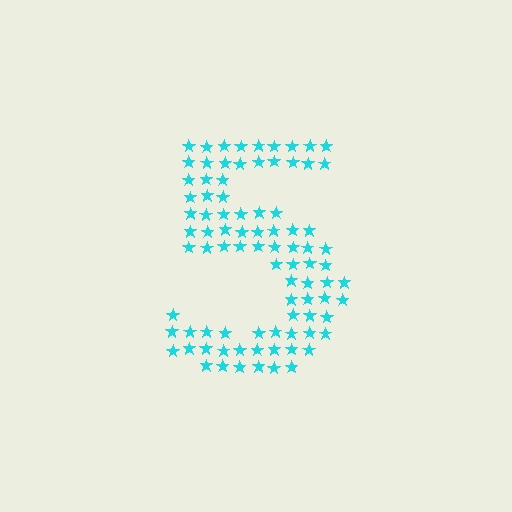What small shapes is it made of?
It is made of small stars.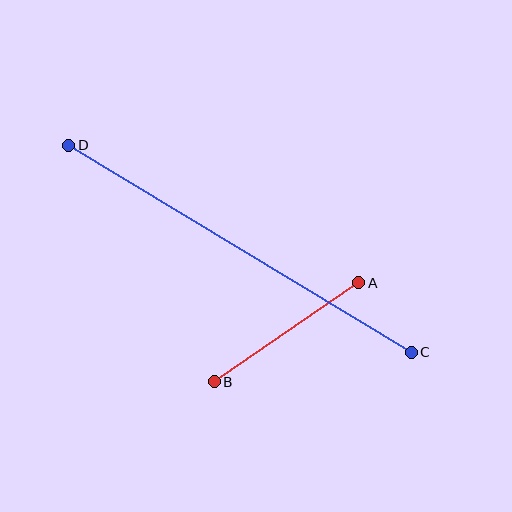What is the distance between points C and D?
The distance is approximately 400 pixels.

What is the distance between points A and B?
The distance is approximately 175 pixels.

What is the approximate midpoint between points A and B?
The midpoint is at approximately (287, 332) pixels.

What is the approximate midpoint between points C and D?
The midpoint is at approximately (240, 249) pixels.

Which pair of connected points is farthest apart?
Points C and D are farthest apart.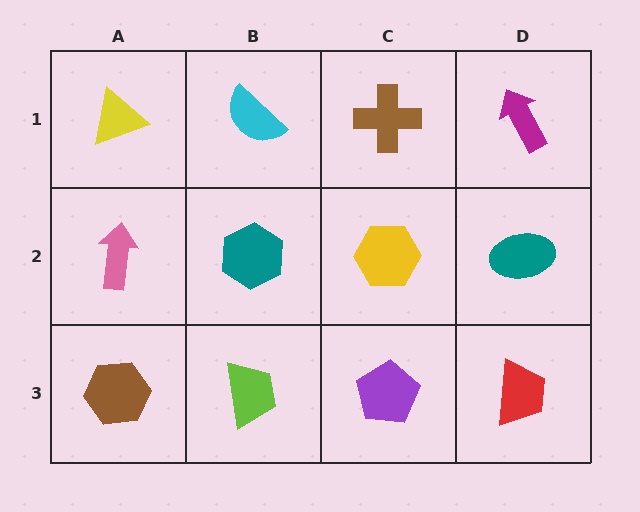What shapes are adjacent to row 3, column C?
A yellow hexagon (row 2, column C), a lime trapezoid (row 3, column B), a red trapezoid (row 3, column D).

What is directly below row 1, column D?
A teal ellipse.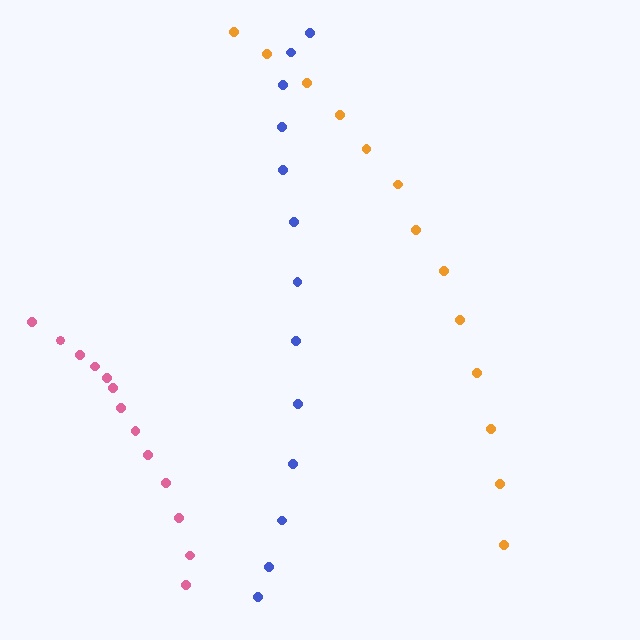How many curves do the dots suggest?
There are 3 distinct paths.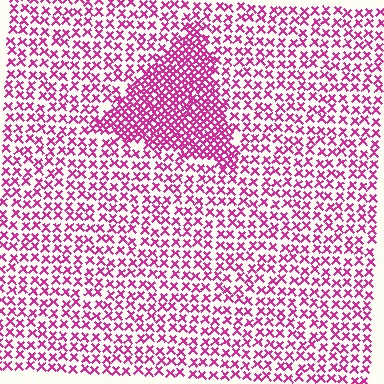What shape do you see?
I see a triangle.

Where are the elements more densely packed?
The elements are more densely packed inside the triangle boundary.